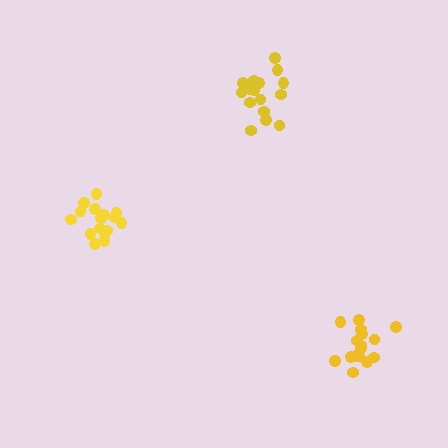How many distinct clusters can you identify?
There are 3 distinct clusters.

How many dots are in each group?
Group 1: 16 dots, Group 2: 16 dots, Group 3: 16 dots (48 total).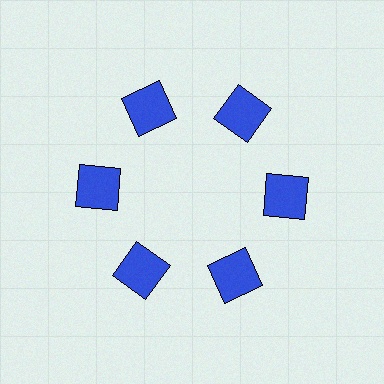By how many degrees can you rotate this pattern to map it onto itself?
The pattern maps onto itself every 60 degrees of rotation.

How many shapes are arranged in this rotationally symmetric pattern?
There are 6 shapes, arranged in 6 groups of 1.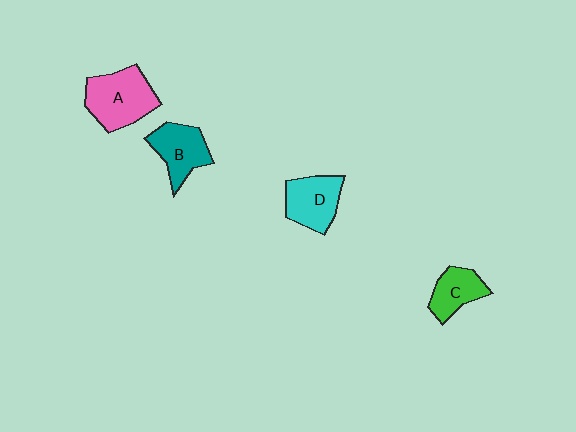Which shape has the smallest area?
Shape C (green).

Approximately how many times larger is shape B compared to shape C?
Approximately 1.2 times.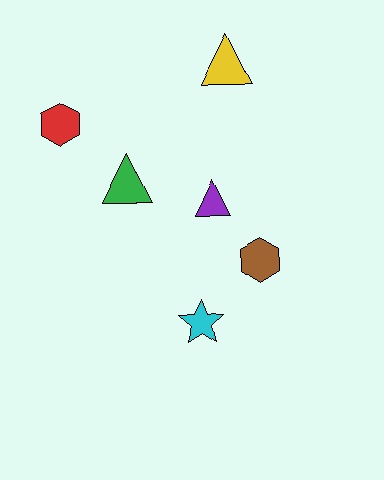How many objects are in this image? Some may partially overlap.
There are 6 objects.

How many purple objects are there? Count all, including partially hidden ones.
There is 1 purple object.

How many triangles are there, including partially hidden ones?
There are 3 triangles.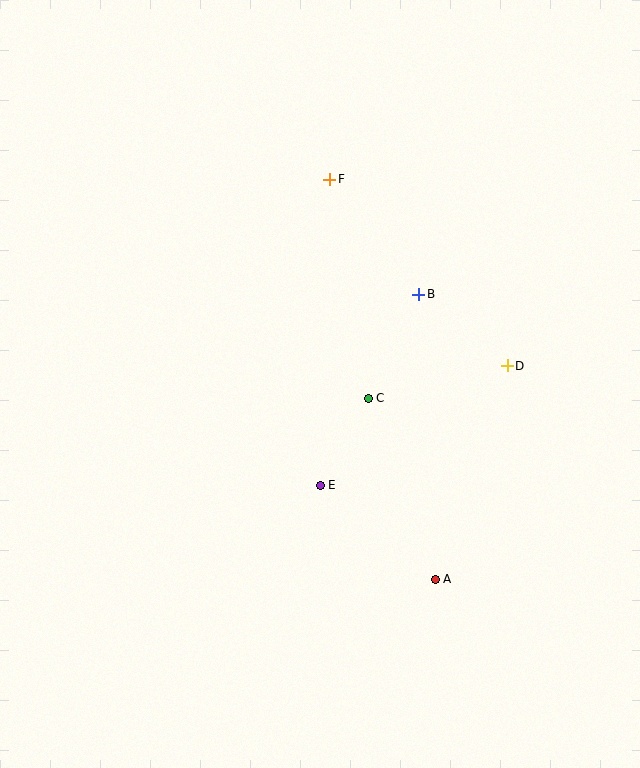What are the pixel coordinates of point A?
Point A is at (435, 579).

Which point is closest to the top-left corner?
Point F is closest to the top-left corner.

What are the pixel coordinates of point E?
Point E is at (320, 485).